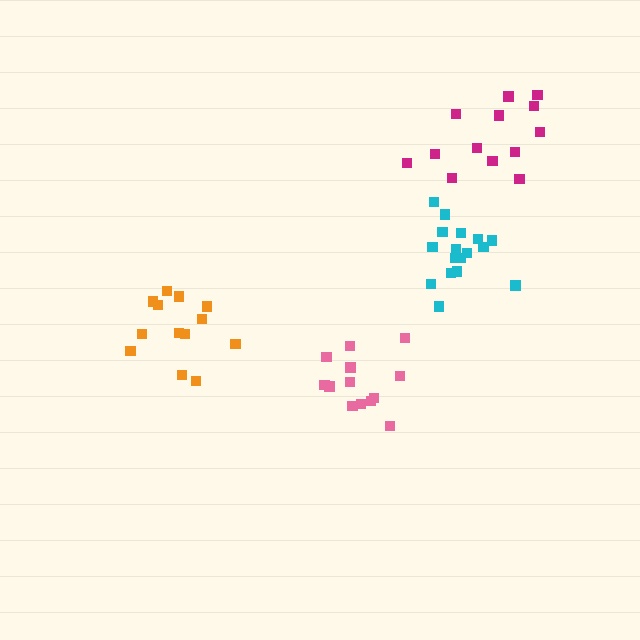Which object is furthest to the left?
The orange cluster is leftmost.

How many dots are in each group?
Group 1: 13 dots, Group 2: 17 dots, Group 3: 13 dots, Group 4: 13 dots (56 total).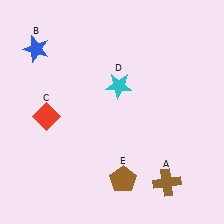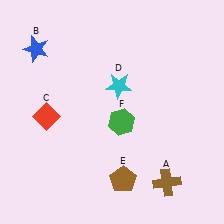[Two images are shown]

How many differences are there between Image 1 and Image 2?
There is 1 difference between the two images.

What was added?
A green hexagon (F) was added in Image 2.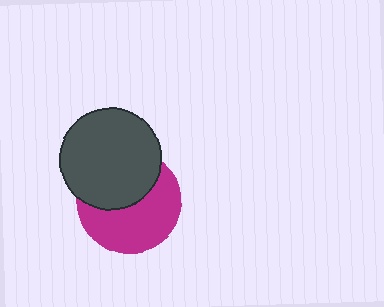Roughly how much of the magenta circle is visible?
About half of it is visible (roughly 55%).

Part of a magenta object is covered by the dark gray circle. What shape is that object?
It is a circle.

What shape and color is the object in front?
The object in front is a dark gray circle.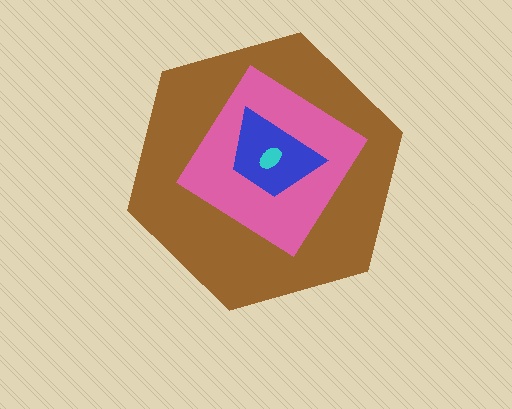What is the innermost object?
The cyan ellipse.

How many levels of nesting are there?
4.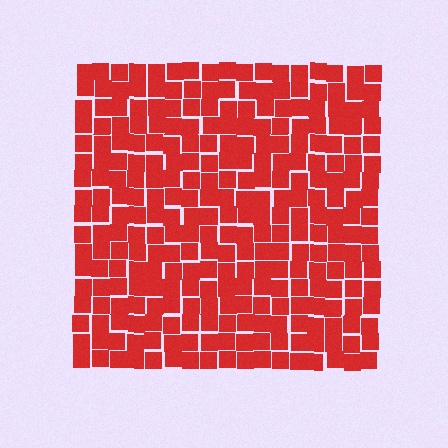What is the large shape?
The large shape is a square.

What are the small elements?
The small elements are squares.